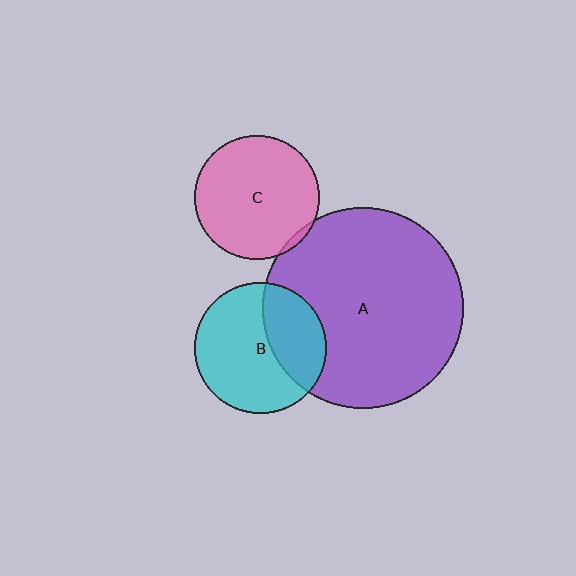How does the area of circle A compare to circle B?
Approximately 2.3 times.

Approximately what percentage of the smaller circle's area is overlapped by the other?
Approximately 5%.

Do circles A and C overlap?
Yes.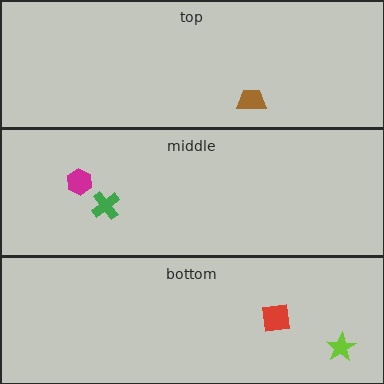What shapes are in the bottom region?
The lime star, the red square.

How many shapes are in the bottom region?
2.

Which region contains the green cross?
The middle region.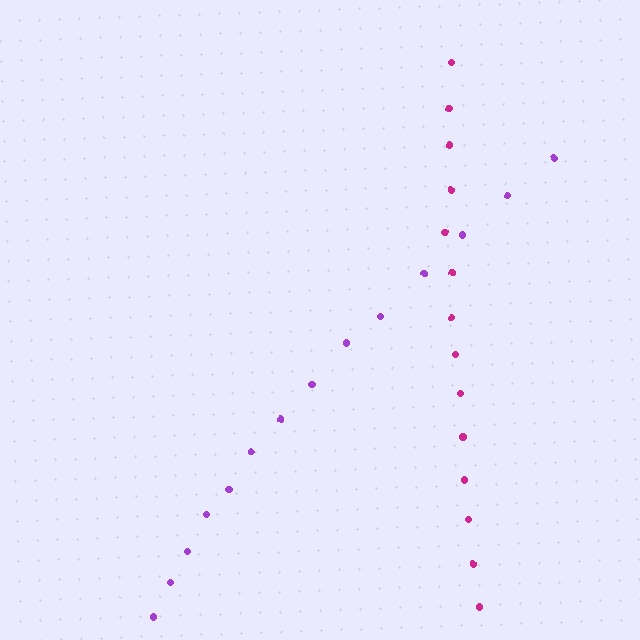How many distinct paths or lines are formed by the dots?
There are 2 distinct paths.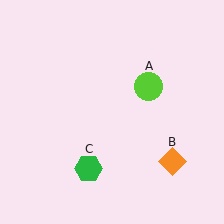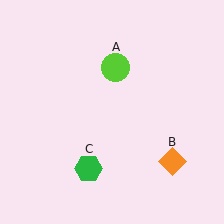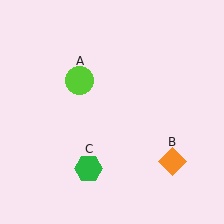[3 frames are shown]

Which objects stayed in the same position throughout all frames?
Orange diamond (object B) and green hexagon (object C) remained stationary.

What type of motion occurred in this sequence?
The lime circle (object A) rotated counterclockwise around the center of the scene.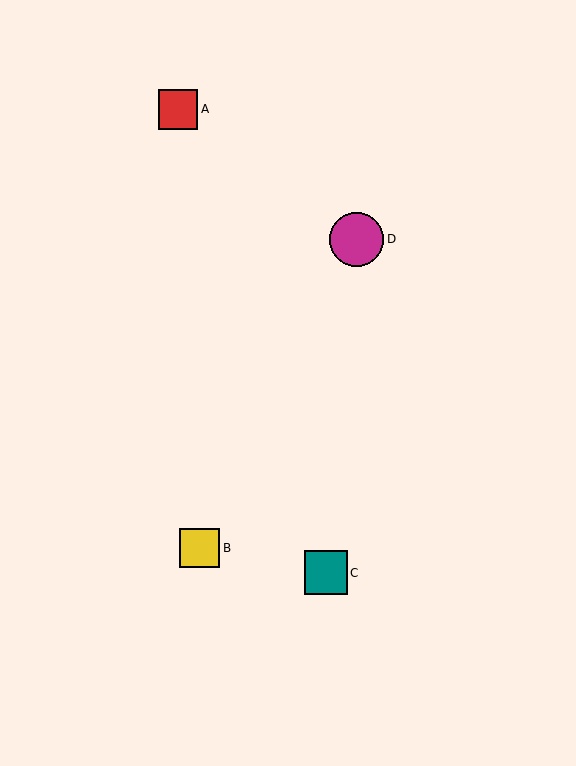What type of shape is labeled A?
Shape A is a red square.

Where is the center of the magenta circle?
The center of the magenta circle is at (357, 239).